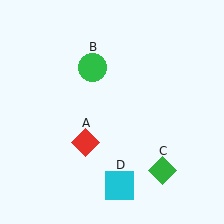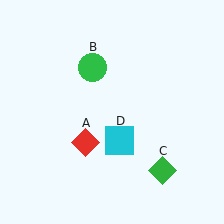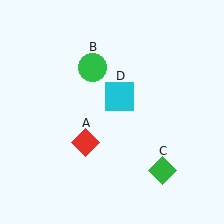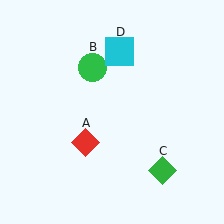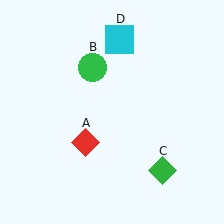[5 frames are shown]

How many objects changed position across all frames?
1 object changed position: cyan square (object D).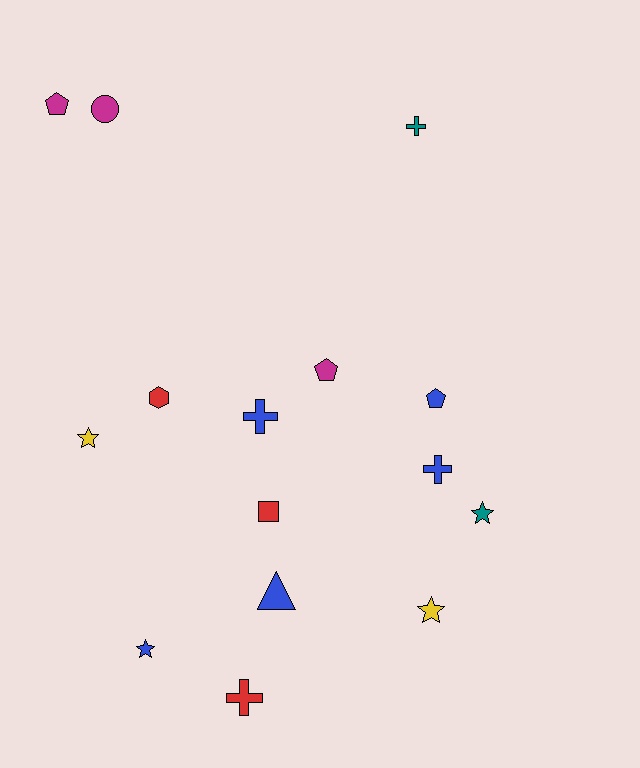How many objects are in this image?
There are 15 objects.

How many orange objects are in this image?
There are no orange objects.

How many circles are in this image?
There is 1 circle.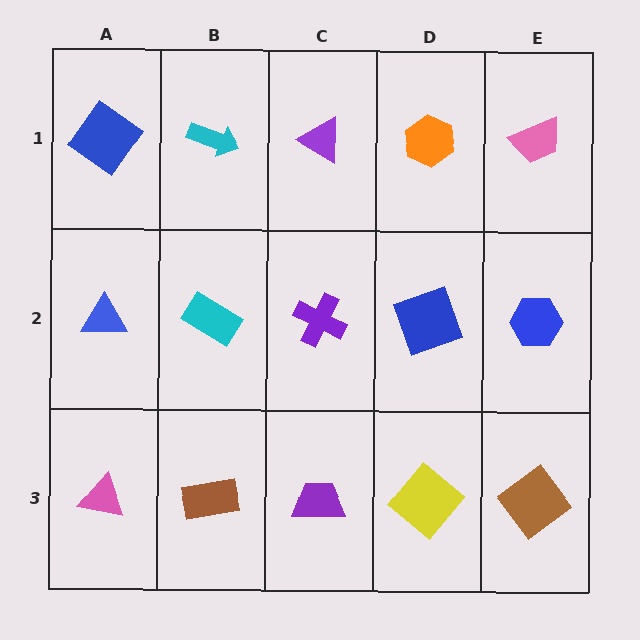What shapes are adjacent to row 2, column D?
An orange hexagon (row 1, column D), a yellow diamond (row 3, column D), a purple cross (row 2, column C), a blue hexagon (row 2, column E).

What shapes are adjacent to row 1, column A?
A blue triangle (row 2, column A), a cyan arrow (row 1, column B).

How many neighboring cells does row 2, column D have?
4.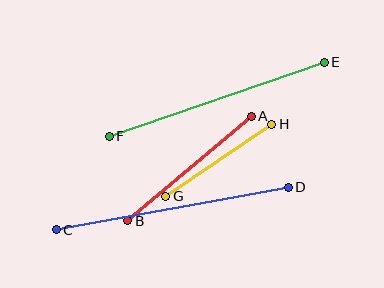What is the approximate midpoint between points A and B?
The midpoint is at approximately (189, 168) pixels.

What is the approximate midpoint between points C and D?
The midpoint is at approximately (172, 208) pixels.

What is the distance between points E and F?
The distance is approximately 227 pixels.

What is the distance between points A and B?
The distance is approximately 162 pixels.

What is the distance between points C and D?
The distance is approximately 236 pixels.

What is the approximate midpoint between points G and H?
The midpoint is at approximately (219, 160) pixels.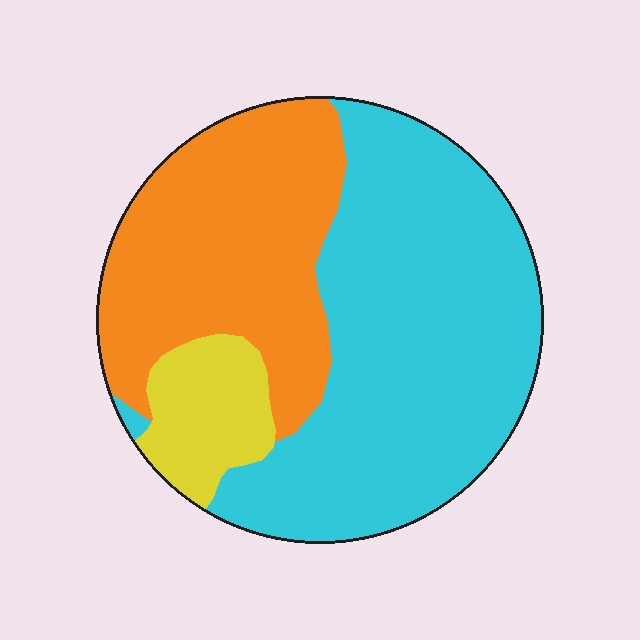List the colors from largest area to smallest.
From largest to smallest: cyan, orange, yellow.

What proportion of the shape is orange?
Orange covers roughly 35% of the shape.